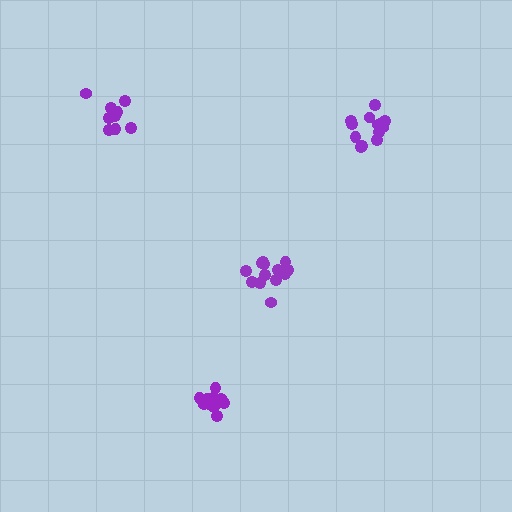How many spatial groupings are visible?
There are 4 spatial groupings.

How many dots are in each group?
Group 1: 12 dots, Group 2: 9 dots, Group 3: 13 dots, Group 4: 13 dots (47 total).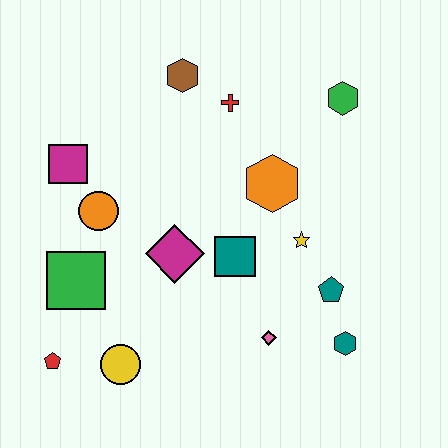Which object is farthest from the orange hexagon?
The red pentagon is farthest from the orange hexagon.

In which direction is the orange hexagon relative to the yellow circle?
The orange hexagon is above the yellow circle.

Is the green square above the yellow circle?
Yes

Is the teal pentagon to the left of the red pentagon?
No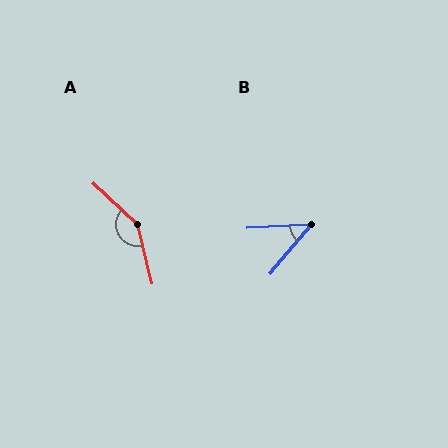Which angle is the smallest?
B, at approximately 47 degrees.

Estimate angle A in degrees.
Approximately 147 degrees.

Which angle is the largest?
A, at approximately 147 degrees.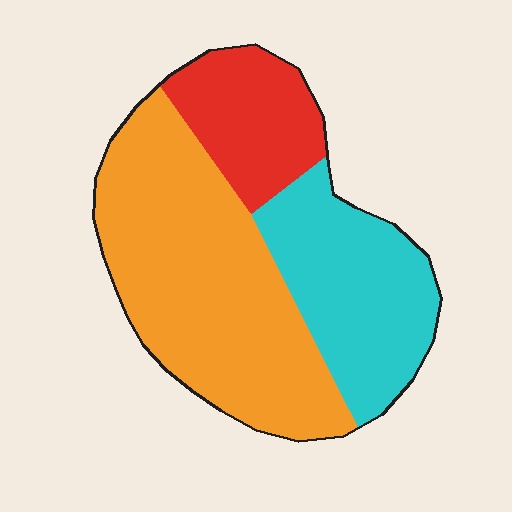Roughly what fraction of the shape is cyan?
Cyan takes up about one third (1/3) of the shape.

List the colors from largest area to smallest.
From largest to smallest: orange, cyan, red.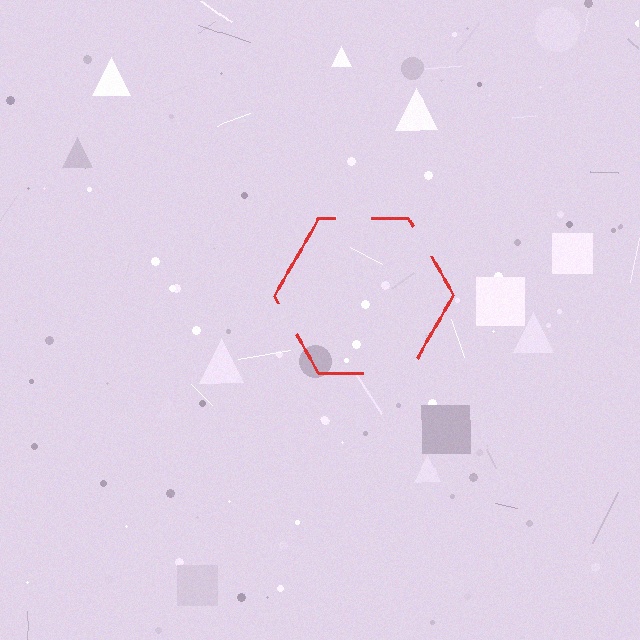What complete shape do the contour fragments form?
The contour fragments form a hexagon.